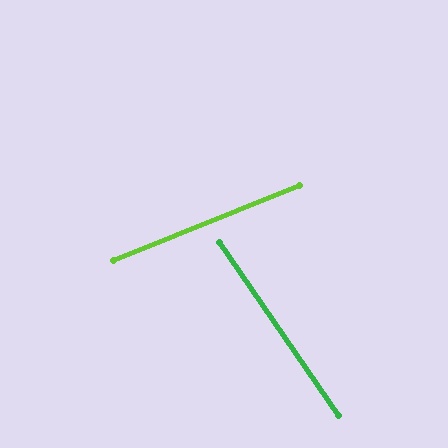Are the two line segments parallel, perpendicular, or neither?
Neither parallel nor perpendicular — they differ by about 77°.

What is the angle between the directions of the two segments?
Approximately 77 degrees.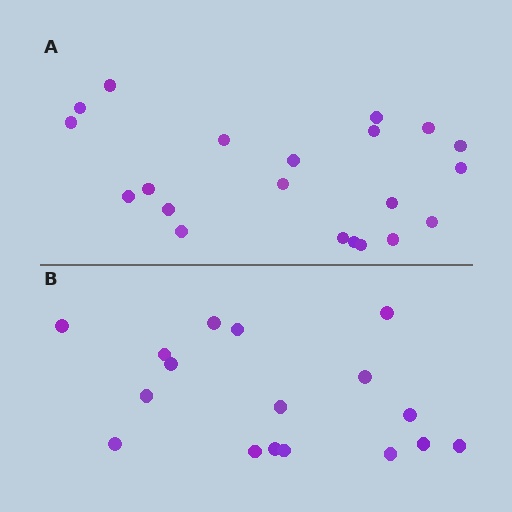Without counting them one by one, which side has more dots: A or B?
Region A (the top region) has more dots.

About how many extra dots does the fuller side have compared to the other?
Region A has about 4 more dots than region B.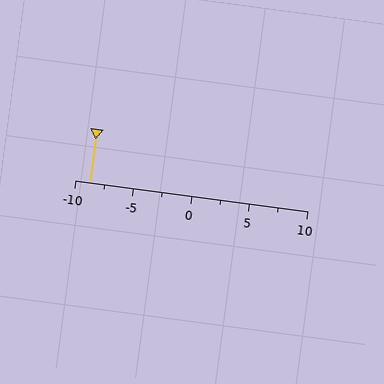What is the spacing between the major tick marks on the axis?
The major ticks are spaced 5 apart.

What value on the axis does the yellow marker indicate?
The marker indicates approximately -8.8.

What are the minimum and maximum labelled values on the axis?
The axis runs from -10 to 10.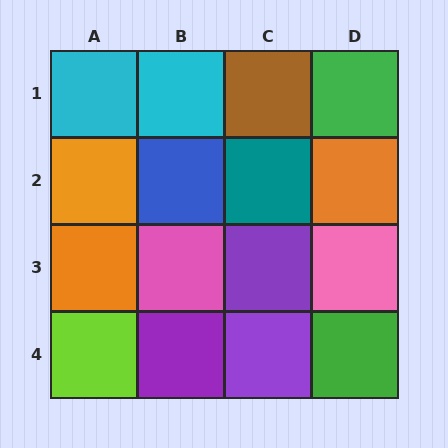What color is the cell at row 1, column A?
Cyan.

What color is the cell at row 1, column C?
Brown.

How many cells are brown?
1 cell is brown.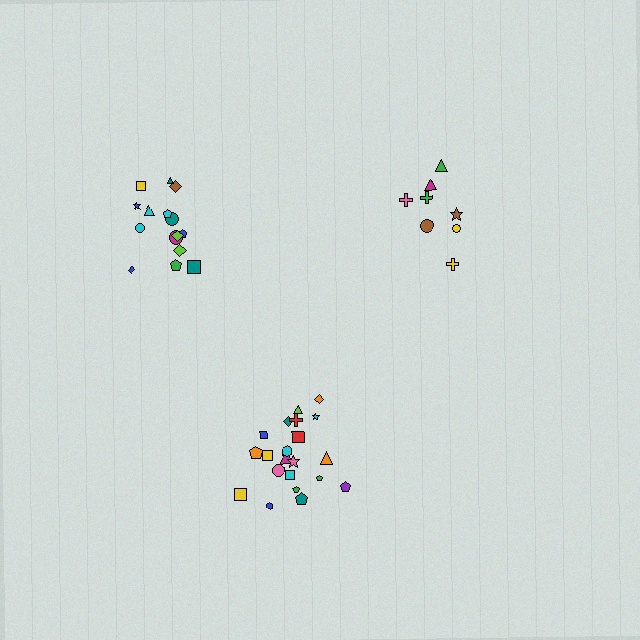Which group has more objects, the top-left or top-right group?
The top-left group.